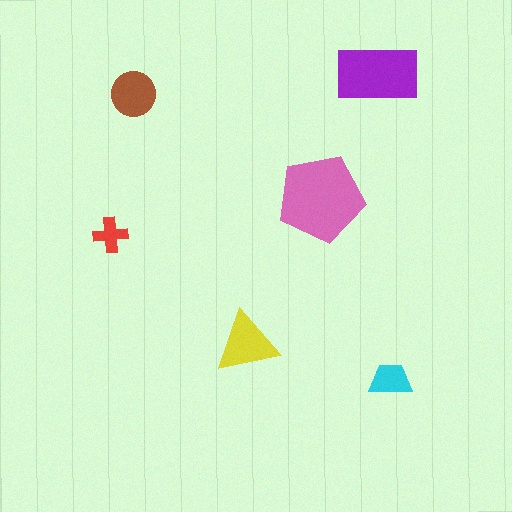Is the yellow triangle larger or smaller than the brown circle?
Larger.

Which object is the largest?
The pink pentagon.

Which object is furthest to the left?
The red cross is leftmost.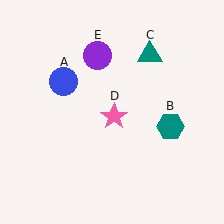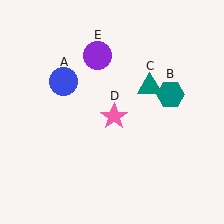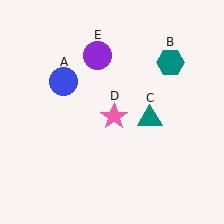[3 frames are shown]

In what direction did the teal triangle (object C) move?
The teal triangle (object C) moved down.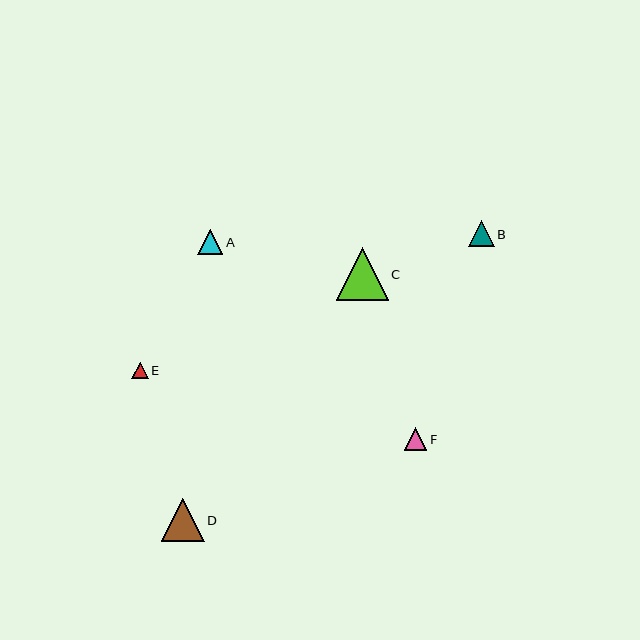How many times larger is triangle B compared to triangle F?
Triangle B is approximately 1.1 times the size of triangle F.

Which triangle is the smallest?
Triangle E is the smallest with a size of approximately 16 pixels.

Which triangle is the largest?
Triangle C is the largest with a size of approximately 52 pixels.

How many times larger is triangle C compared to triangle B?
Triangle C is approximately 2.1 times the size of triangle B.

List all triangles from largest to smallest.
From largest to smallest: C, D, B, A, F, E.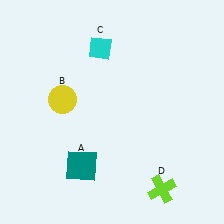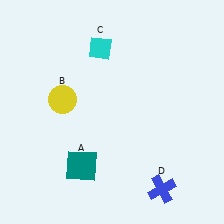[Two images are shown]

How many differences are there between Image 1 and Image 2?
There is 1 difference between the two images.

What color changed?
The cross (D) changed from lime in Image 1 to blue in Image 2.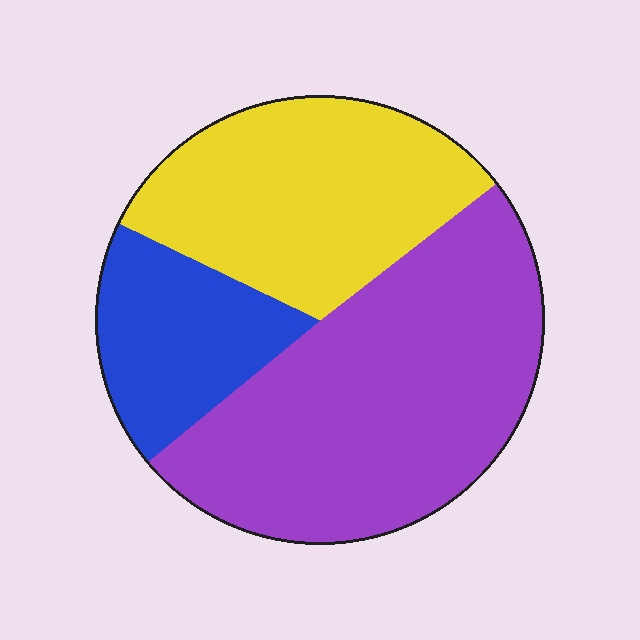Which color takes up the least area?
Blue, at roughly 20%.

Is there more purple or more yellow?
Purple.